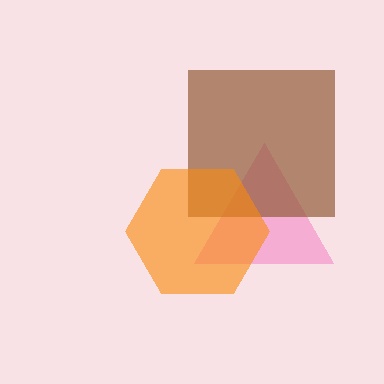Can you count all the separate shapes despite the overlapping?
Yes, there are 3 separate shapes.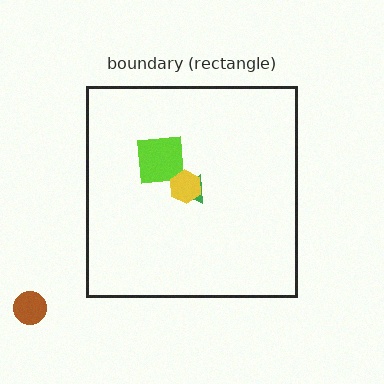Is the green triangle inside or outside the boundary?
Inside.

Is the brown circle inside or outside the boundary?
Outside.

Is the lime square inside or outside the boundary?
Inside.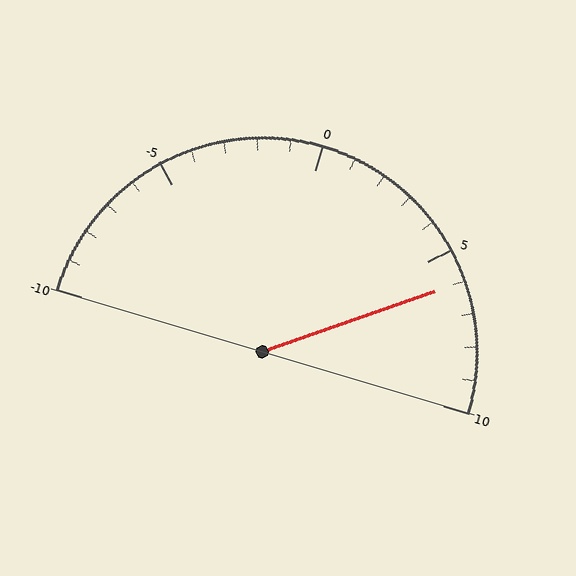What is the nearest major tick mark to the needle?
The nearest major tick mark is 5.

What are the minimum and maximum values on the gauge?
The gauge ranges from -10 to 10.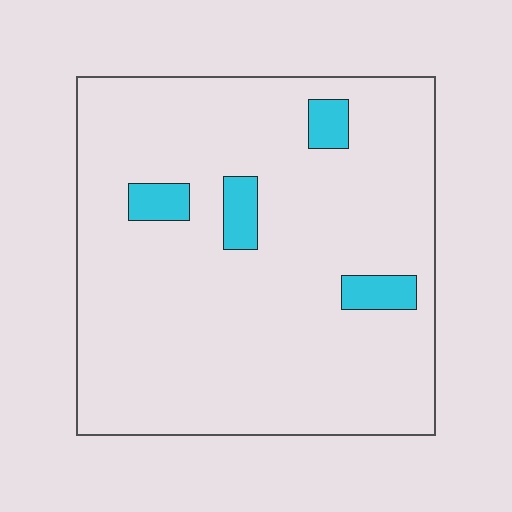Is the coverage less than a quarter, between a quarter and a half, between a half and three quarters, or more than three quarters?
Less than a quarter.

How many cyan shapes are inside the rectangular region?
4.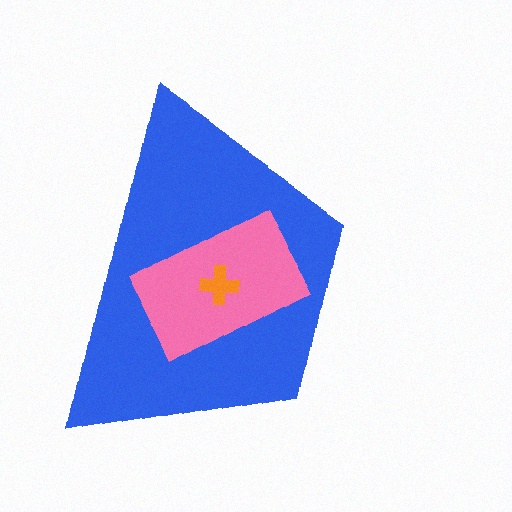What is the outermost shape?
The blue trapezoid.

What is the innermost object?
The orange cross.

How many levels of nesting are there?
3.